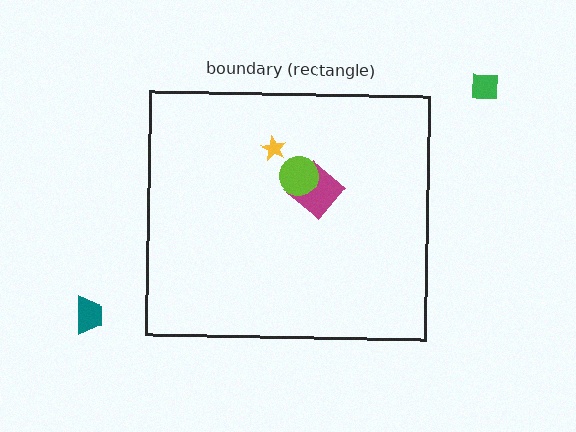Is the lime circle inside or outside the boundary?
Inside.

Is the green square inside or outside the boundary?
Outside.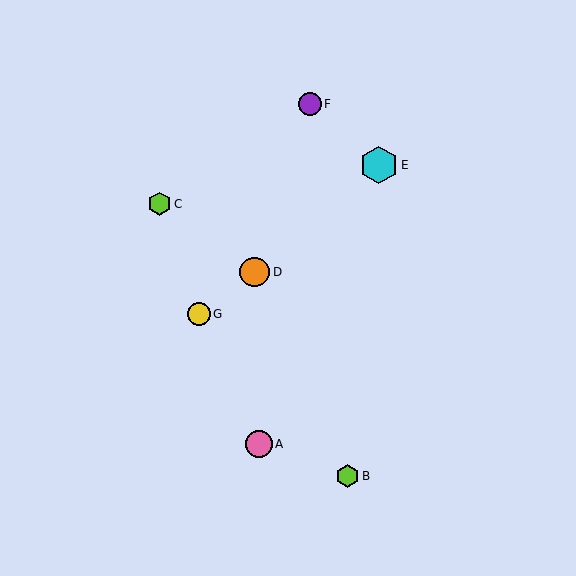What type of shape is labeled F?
Shape F is a purple circle.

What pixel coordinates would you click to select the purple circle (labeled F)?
Click at (310, 104) to select the purple circle F.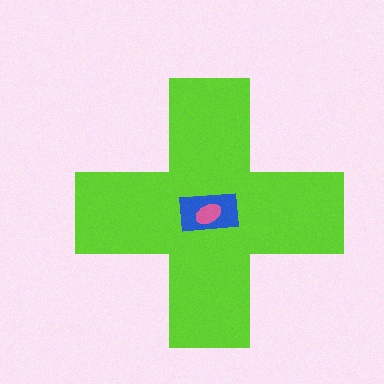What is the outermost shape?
The lime cross.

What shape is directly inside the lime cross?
The blue rectangle.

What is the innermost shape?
The pink ellipse.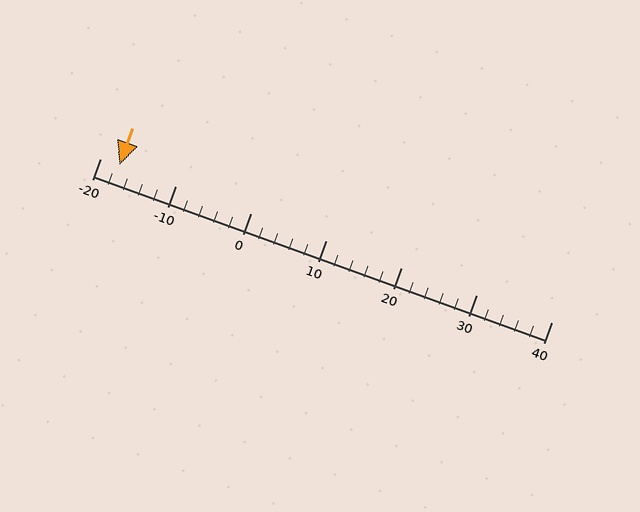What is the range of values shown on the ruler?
The ruler shows values from -20 to 40.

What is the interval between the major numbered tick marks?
The major tick marks are spaced 10 units apart.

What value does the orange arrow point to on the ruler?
The orange arrow points to approximately -17.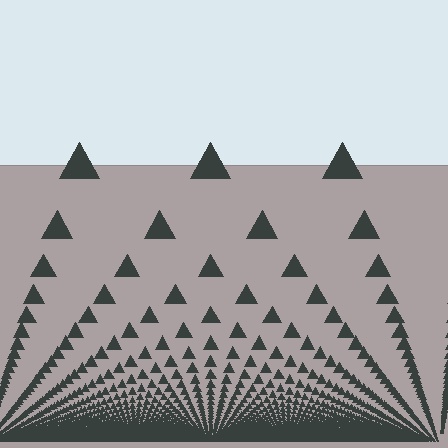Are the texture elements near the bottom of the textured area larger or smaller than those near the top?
Smaller. The gradient is inverted — elements near the bottom are smaller and denser.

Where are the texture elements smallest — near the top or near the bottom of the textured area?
Near the bottom.